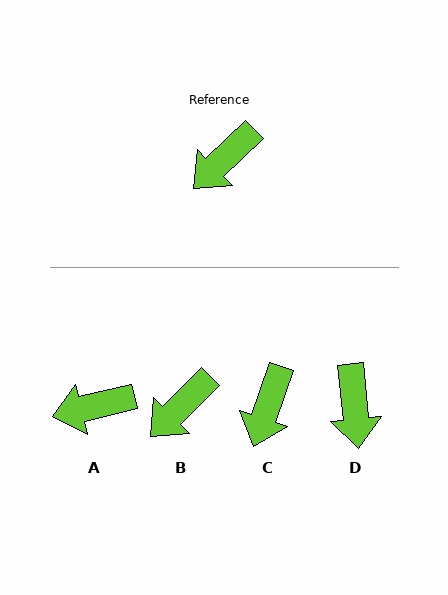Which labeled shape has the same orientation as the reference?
B.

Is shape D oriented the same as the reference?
No, it is off by about 51 degrees.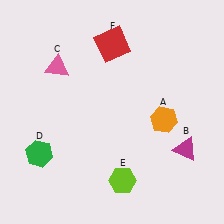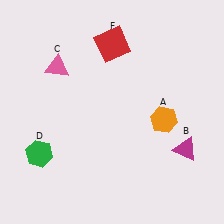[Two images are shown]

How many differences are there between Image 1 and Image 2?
There is 1 difference between the two images.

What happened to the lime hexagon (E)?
The lime hexagon (E) was removed in Image 2. It was in the bottom-right area of Image 1.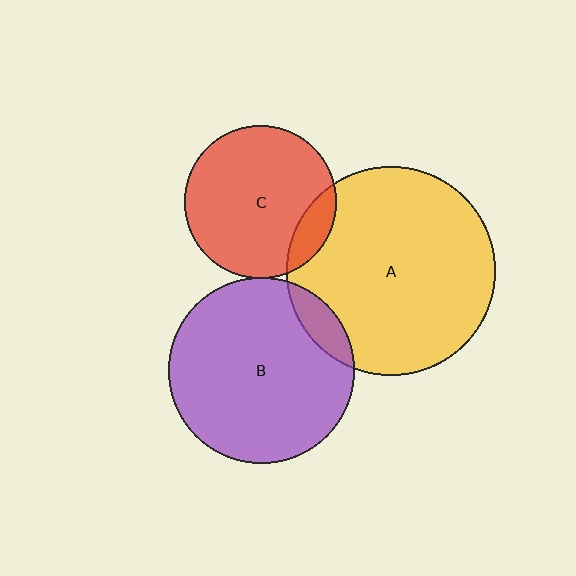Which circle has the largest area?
Circle A (yellow).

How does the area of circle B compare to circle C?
Approximately 1.5 times.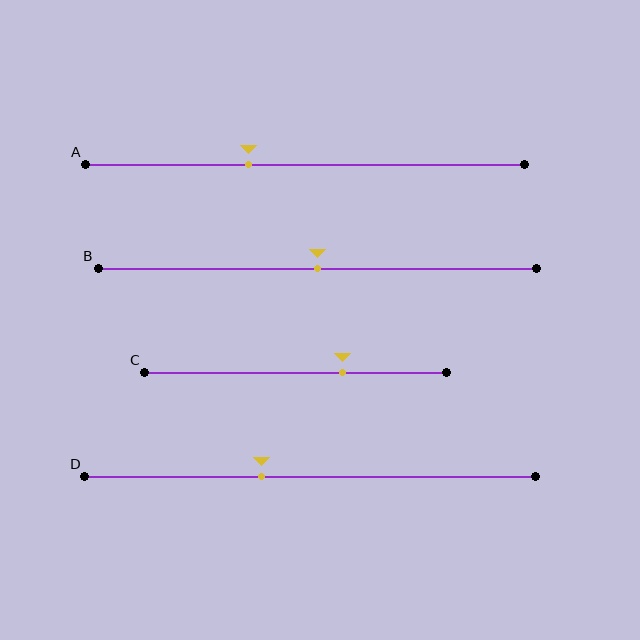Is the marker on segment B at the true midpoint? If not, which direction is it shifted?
Yes, the marker on segment B is at the true midpoint.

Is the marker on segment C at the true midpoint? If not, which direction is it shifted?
No, the marker on segment C is shifted to the right by about 16% of the segment length.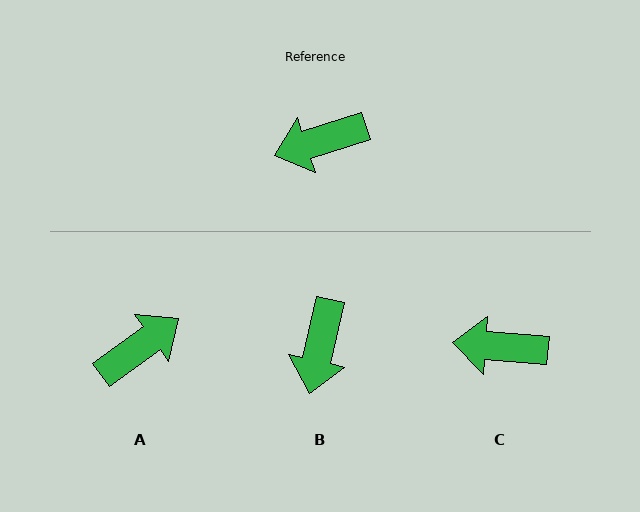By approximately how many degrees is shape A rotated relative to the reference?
Approximately 161 degrees clockwise.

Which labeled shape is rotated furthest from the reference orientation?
A, about 161 degrees away.